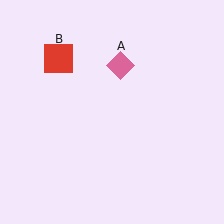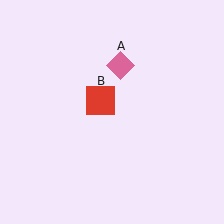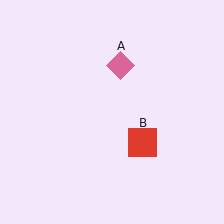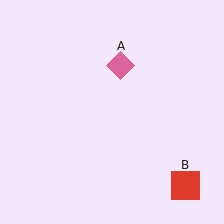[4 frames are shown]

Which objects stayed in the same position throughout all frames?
Pink diamond (object A) remained stationary.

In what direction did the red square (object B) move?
The red square (object B) moved down and to the right.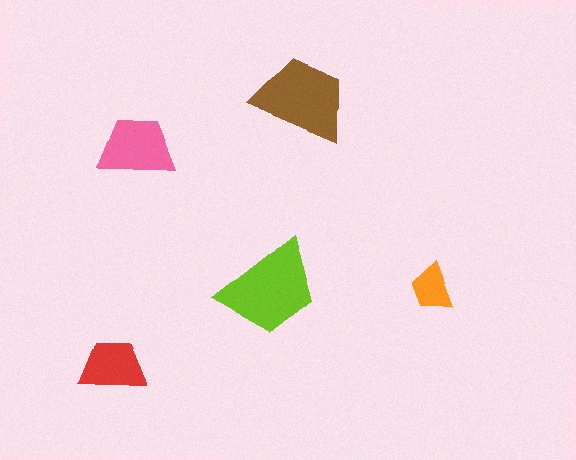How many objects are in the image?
There are 5 objects in the image.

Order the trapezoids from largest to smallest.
the lime one, the brown one, the pink one, the red one, the orange one.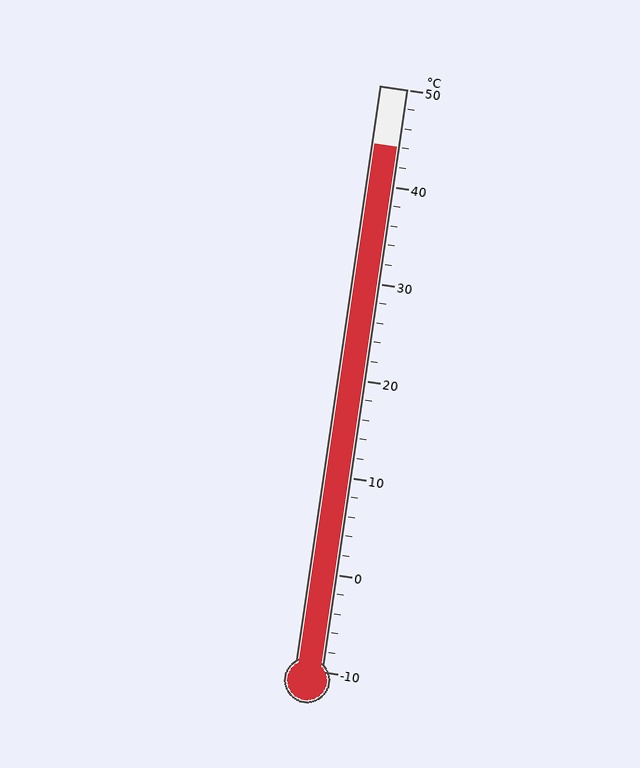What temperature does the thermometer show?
The thermometer shows approximately 44°C.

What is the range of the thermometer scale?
The thermometer scale ranges from -10°C to 50°C.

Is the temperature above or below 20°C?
The temperature is above 20°C.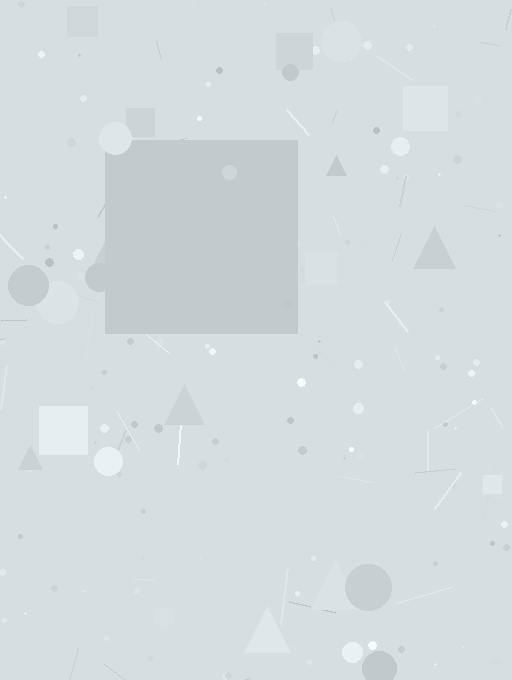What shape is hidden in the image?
A square is hidden in the image.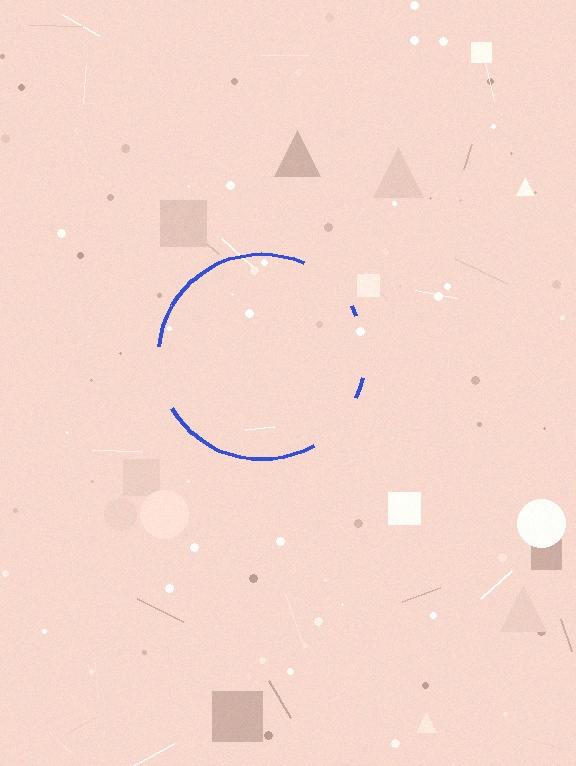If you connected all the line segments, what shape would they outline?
They would outline a circle.